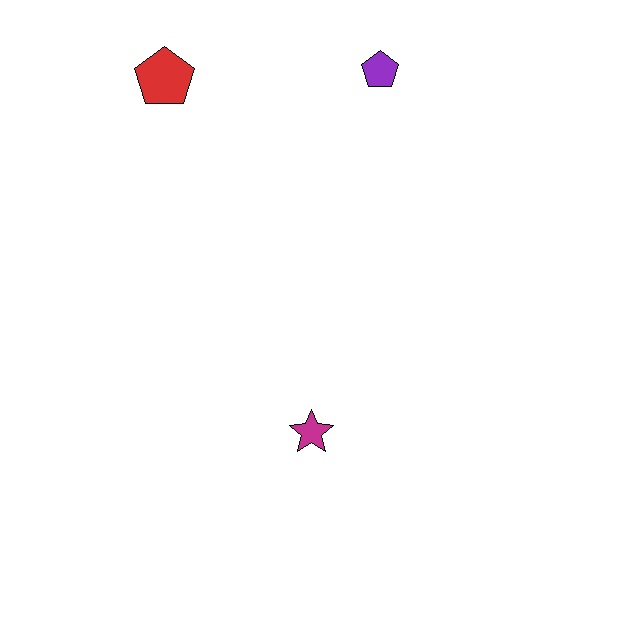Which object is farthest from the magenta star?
The red pentagon is farthest from the magenta star.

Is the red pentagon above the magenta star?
Yes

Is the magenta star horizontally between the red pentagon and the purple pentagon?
Yes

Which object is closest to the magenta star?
The purple pentagon is closest to the magenta star.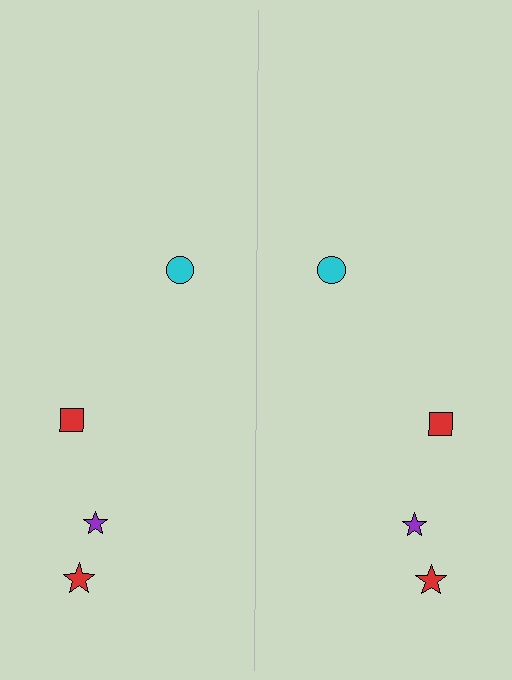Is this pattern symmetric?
Yes, this pattern has bilateral (reflection) symmetry.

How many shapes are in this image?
There are 8 shapes in this image.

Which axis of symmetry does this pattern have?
The pattern has a vertical axis of symmetry running through the center of the image.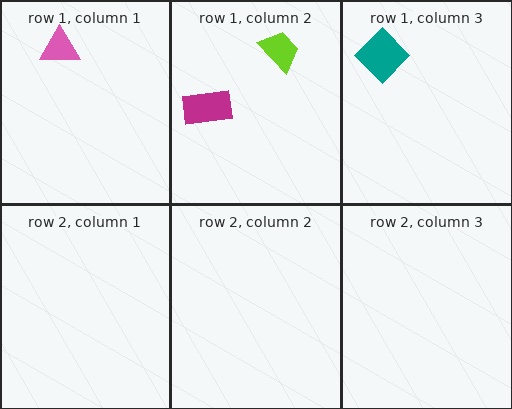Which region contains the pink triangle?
The row 1, column 1 region.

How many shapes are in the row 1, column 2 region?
2.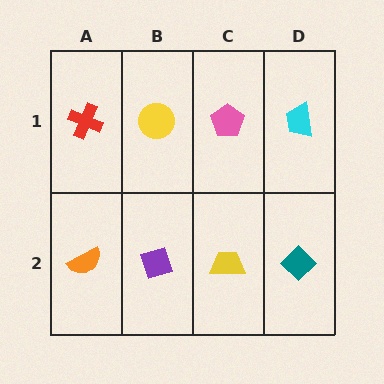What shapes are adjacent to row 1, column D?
A teal diamond (row 2, column D), a pink pentagon (row 1, column C).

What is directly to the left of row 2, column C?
A purple diamond.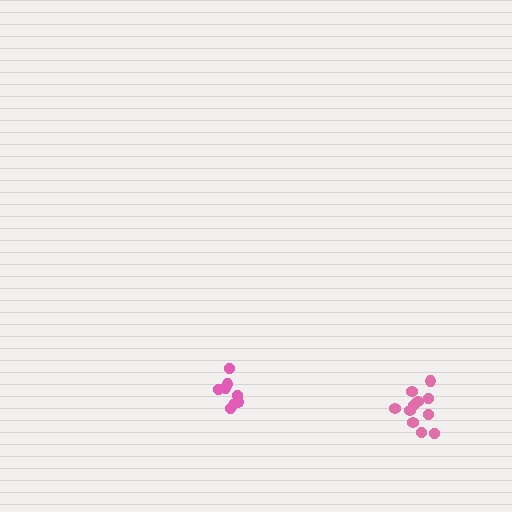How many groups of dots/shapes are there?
There are 2 groups.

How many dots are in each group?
Group 1: 11 dots, Group 2: 8 dots (19 total).